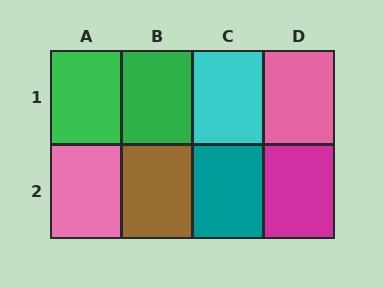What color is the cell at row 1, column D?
Pink.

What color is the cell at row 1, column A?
Green.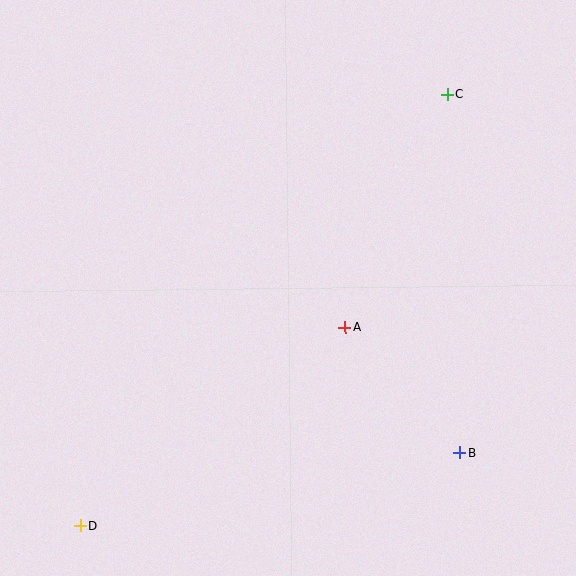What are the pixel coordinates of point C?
Point C is at (447, 95).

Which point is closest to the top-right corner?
Point C is closest to the top-right corner.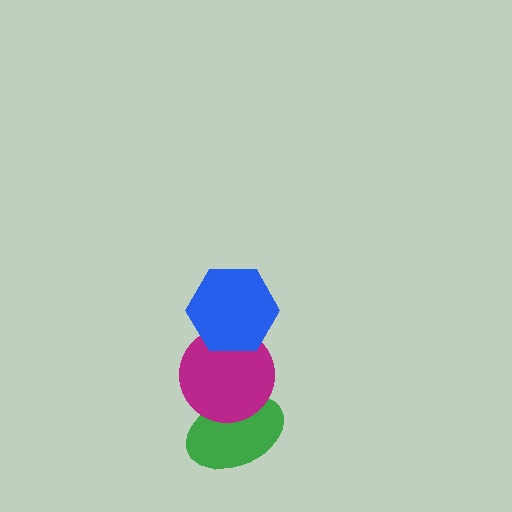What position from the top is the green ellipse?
The green ellipse is 3rd from the top.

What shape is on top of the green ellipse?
The magenta circle is on top of the green ellipse.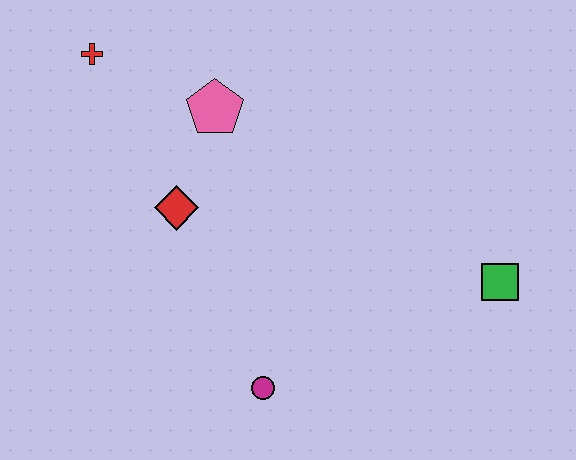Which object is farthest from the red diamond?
The green square is farthest from the red diamond.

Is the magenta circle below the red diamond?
Yes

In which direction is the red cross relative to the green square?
The red cross is to the left of the green square.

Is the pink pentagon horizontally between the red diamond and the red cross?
No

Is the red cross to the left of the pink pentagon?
Yes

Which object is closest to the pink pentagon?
The red diamond is closest to the pink pentagon.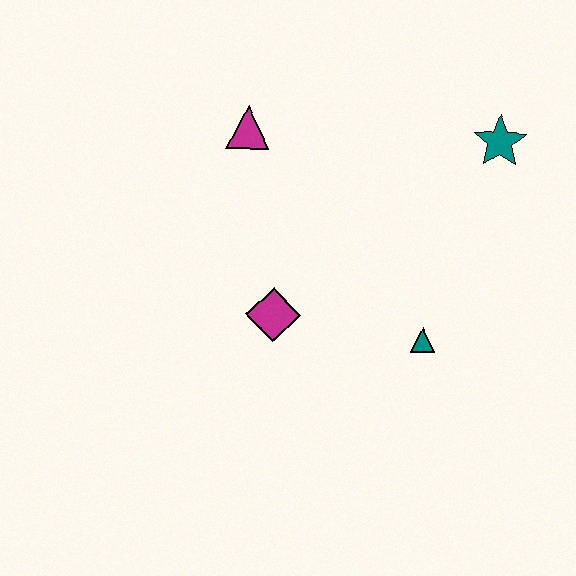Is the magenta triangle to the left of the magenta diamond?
Yes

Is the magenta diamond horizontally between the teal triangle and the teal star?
No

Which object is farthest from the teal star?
The magenta diamond is farthest from the teal star.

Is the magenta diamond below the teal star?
Yes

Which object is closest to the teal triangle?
The magenta diamond is closest to the teal triangle.